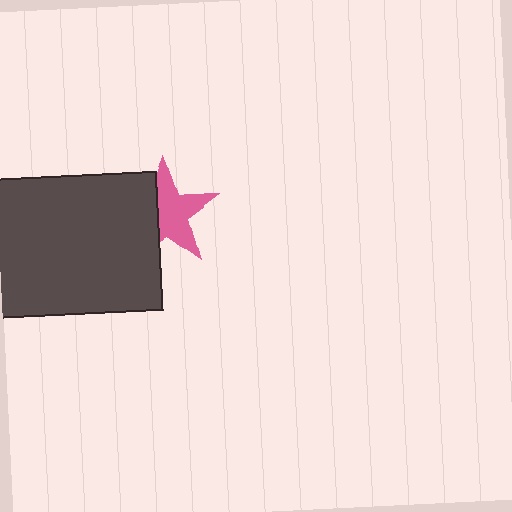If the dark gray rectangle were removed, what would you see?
You would see the complete pink star.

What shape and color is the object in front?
The object in front is a dark gray rectangle.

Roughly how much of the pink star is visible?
About half of it is visible (roughly 61%).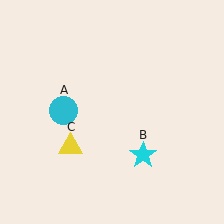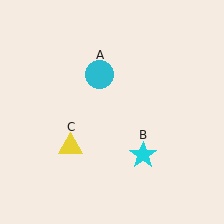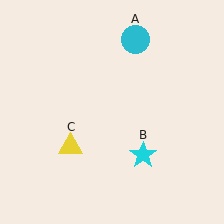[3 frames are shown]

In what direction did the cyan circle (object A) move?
The cyan circle (object A) moved up and to the right.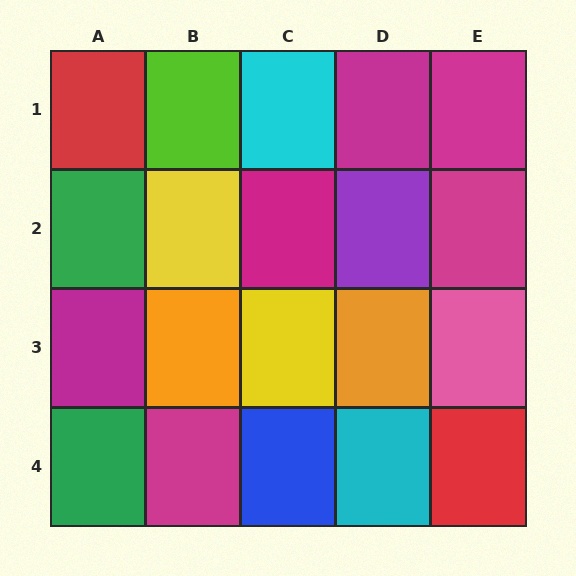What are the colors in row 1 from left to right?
Red, lime, cyan, magenta, magenta.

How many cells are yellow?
2 cells are yellow.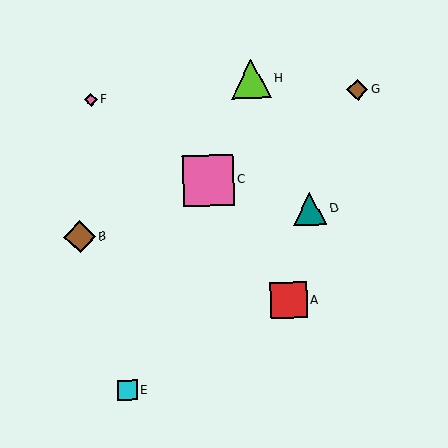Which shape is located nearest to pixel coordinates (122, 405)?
The cyan square (labeled E) at (127, 390) is nearest to that location.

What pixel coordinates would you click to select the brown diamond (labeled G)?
Click at (357, 90) to select the brown diamond G.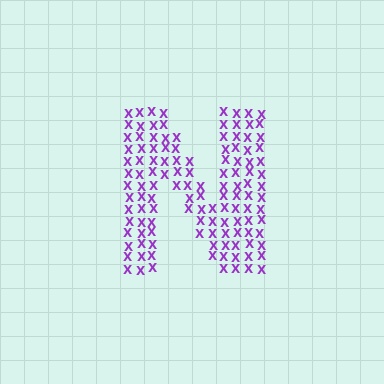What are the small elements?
The small elements are letter X's.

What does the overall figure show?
The overall figure shows the letter N.